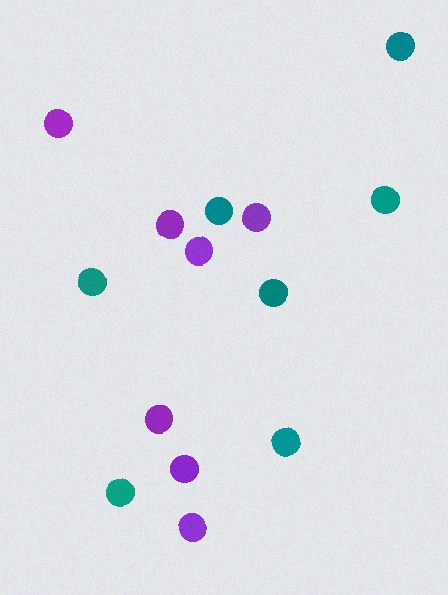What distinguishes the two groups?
There are 2 groups: one group of teal circles (7) and one group of purple circles (7).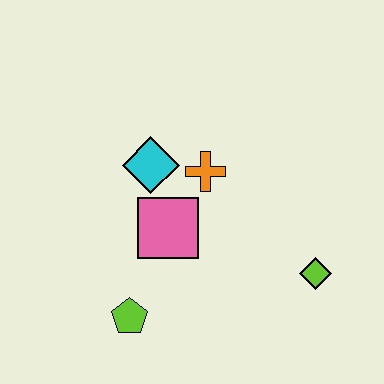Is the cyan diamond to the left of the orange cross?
Yes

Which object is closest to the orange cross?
The cyan diamond is closest to the orange cross.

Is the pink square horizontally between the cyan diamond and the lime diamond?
Yes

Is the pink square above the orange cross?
No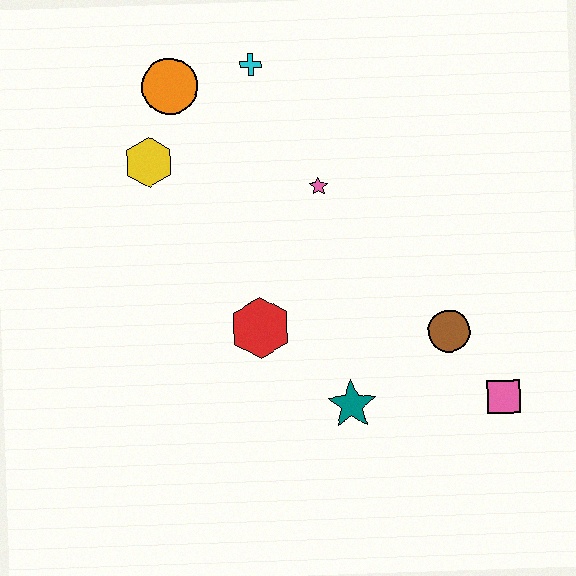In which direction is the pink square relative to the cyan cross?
The pink square is below the cyan cross.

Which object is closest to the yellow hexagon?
The orange circle is closest to the yellow hexagon.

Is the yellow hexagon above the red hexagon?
Yes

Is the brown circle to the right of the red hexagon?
Yes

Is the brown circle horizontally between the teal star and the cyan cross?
No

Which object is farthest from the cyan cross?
The pink square is farthest from the cyan cross.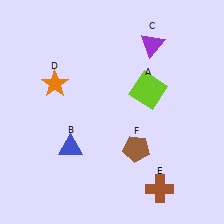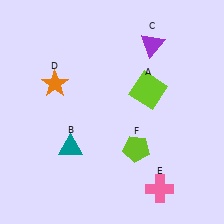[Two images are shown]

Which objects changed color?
B changed from blue to teal. E changed from brown to pink. F changed from brown to lime.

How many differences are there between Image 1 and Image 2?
There are 3 differences between the two images.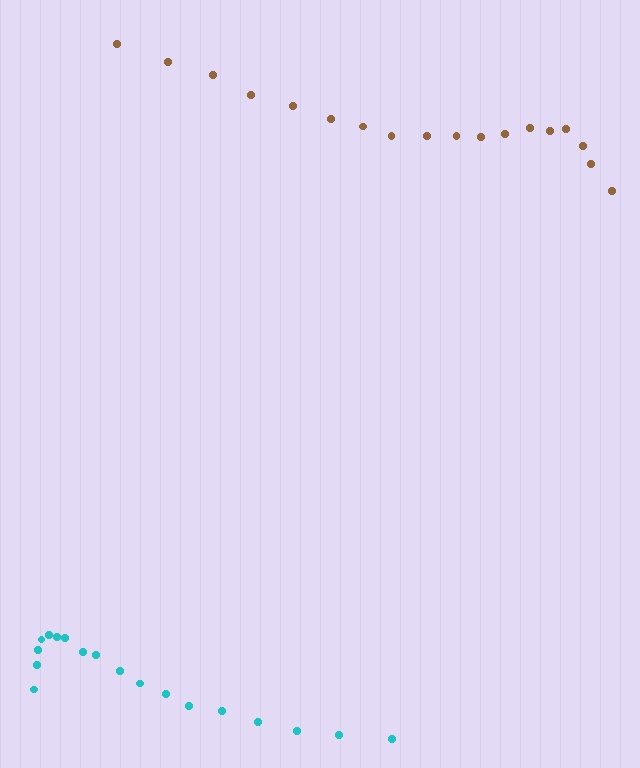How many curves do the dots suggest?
There are 2 distinct paths.